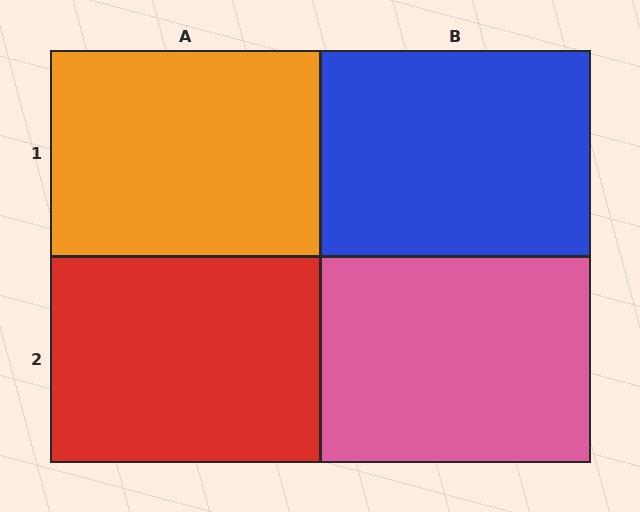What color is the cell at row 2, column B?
Pink.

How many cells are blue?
1 cell is blue.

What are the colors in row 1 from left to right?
Orange, blue.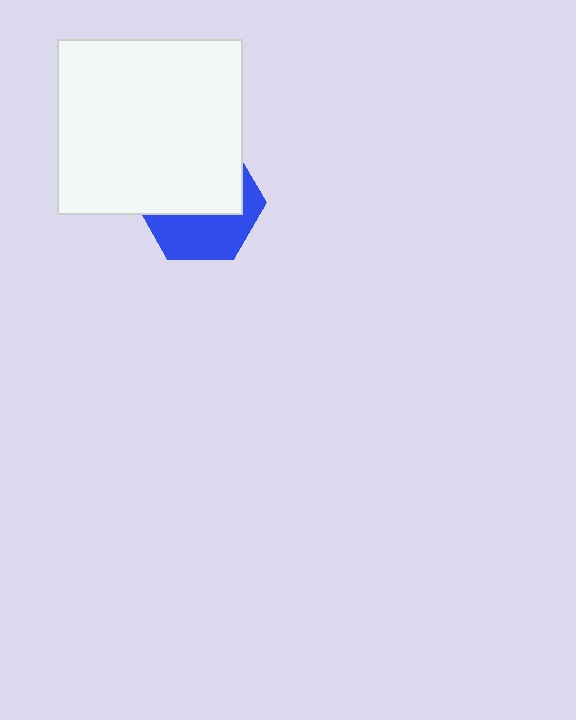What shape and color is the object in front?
The object in front is a white rectangle.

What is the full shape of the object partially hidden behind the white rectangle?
The partially hidden object is a blue hexagon.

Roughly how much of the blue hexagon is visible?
A small part of it is visible (roughly 42%).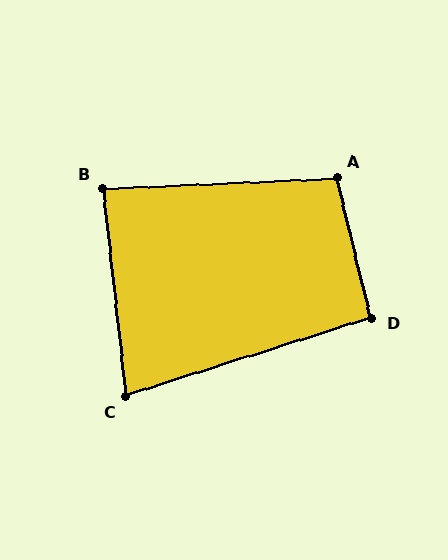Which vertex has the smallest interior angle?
C, at approximately 79 degrees.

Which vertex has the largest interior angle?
A, at approximately 101 degrees.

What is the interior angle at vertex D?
Approximately 94 degrees (approximately right).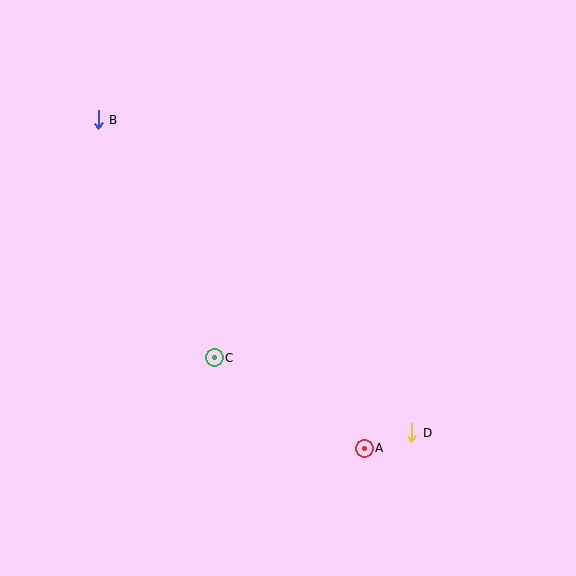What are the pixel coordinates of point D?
Point D is at (412, 433).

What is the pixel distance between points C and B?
The distance between C and B is 265 pixels.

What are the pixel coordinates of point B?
Point B is at (98, 120).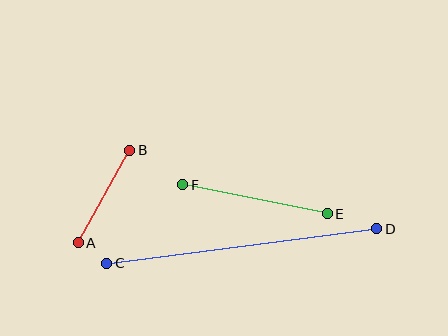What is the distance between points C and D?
The distance is approximately 272 pixels.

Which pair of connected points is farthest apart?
Points C and D are farthest apart.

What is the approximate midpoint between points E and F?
The midpoint is at approximately (255, 199) pixels.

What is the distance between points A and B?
The distance is approximately 106 pixels.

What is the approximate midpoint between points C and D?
The midpoint is at approximately (242, 246) pixels.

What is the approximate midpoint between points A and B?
The midpoint is at approximately (104, 197) pixels.